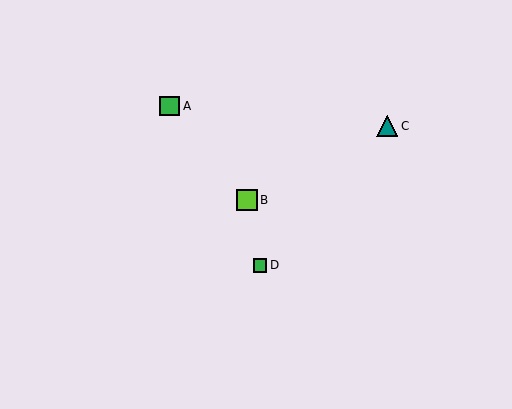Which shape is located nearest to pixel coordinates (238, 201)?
The lime square (labeled B) at (247, 200) is nearest to that location.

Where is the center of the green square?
The center of the green square is at (260, 266).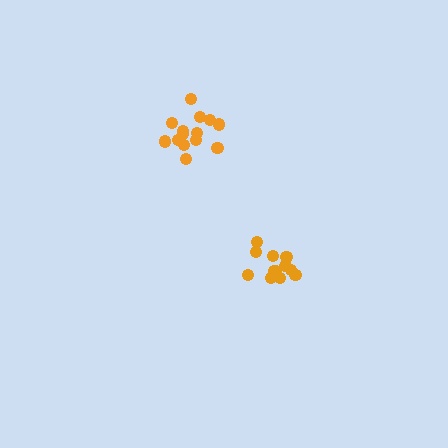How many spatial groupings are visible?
There are 2 spatial groupings.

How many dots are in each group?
Group 1: 13 dots, Group 2: 15 dots (28 total).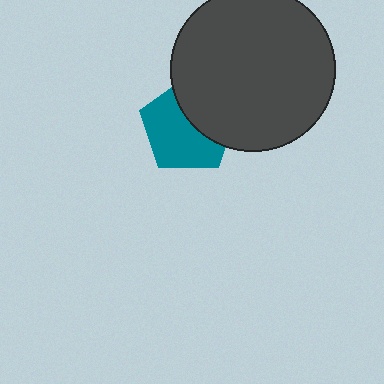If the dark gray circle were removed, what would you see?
You would see the complete teal pentagon.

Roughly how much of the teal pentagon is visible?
About half of it is visible (roughly 60%).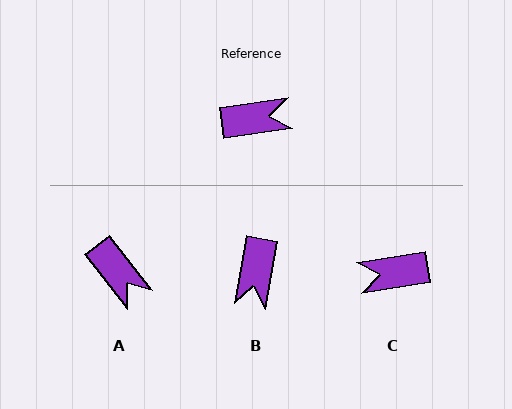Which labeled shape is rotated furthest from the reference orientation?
C, about 179 degrees away.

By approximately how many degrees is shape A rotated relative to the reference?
Approximately 59 degrees clockwise.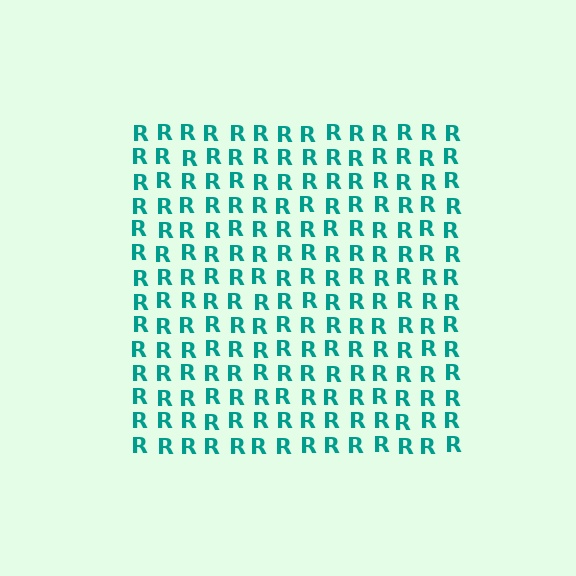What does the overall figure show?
The overall figure shows a square.